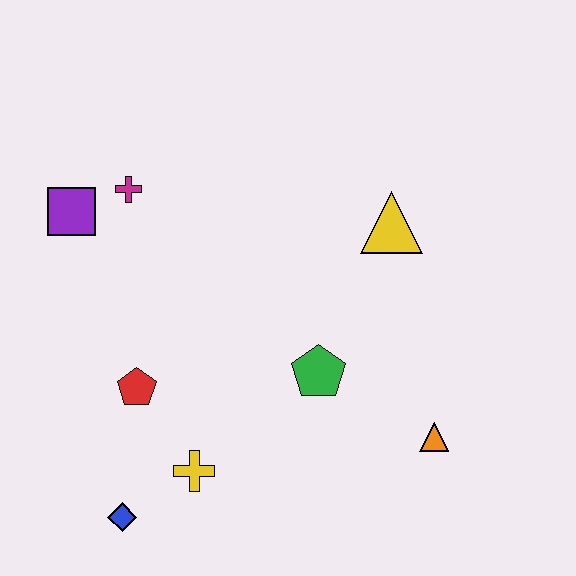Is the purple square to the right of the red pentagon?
No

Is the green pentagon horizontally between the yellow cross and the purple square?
No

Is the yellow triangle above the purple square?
No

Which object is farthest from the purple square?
The orange triangle is farthest from the purple square.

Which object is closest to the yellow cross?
The blue diamond is closest to the yellow cross.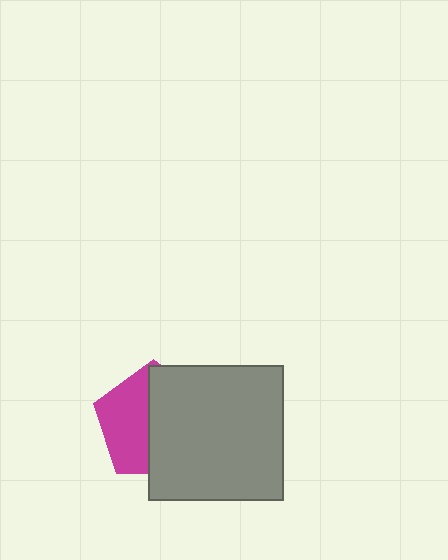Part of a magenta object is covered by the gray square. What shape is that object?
It is a pentagon.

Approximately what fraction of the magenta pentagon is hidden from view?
Roughly 57% of the magenta pentagon is hidden behind the gray square.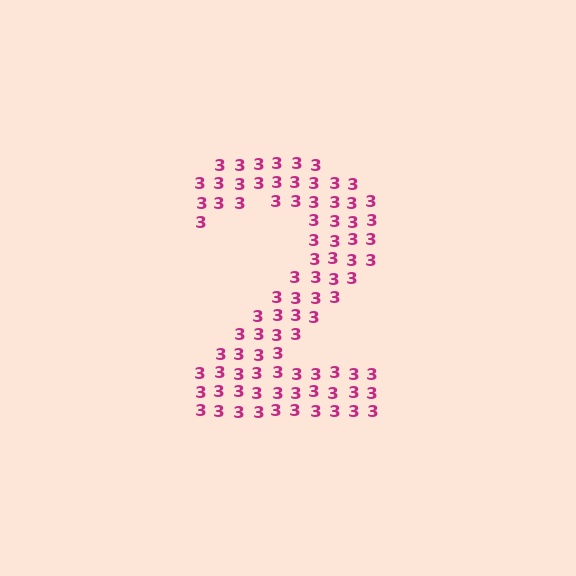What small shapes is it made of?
It is made of small digit 3's.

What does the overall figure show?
The overall figure shows the digit 2.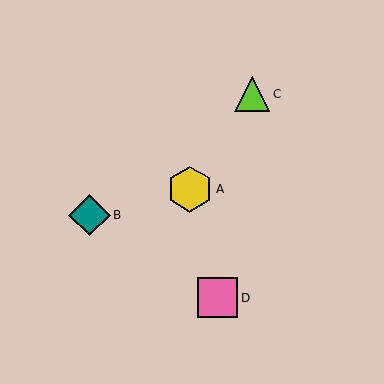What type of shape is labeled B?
Shape B is a teal diamond.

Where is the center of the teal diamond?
The center of the teal diamond is at (89, 215).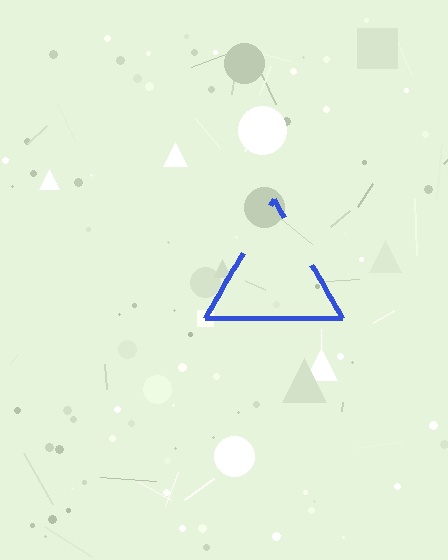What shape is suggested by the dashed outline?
The dashed outline suggests a triangle.